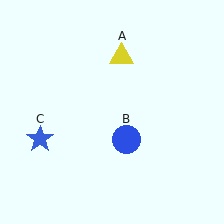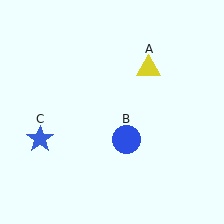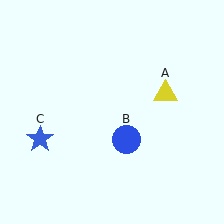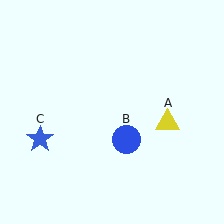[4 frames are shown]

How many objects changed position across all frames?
1 object changed position: yellow triangle (object A).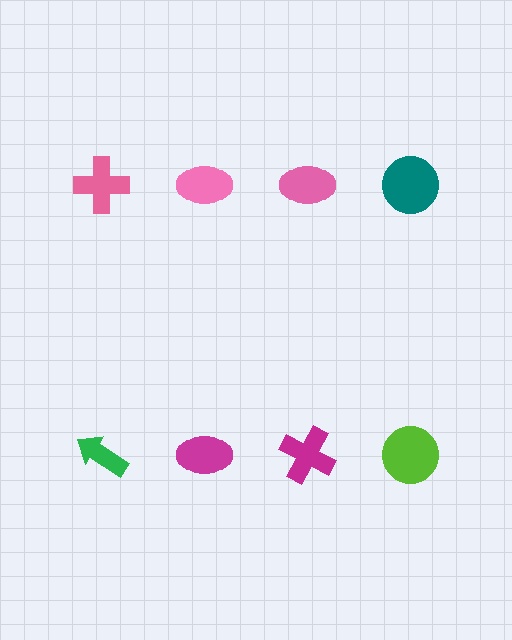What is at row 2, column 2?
A magenta ellipse.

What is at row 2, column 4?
A lime circle.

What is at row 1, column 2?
A pink ellipse.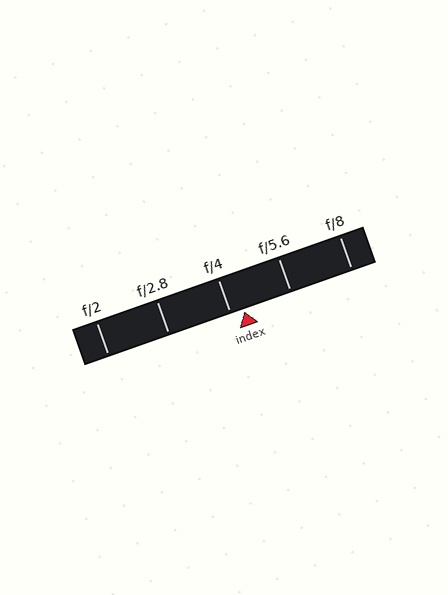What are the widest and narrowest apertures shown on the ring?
The widest aperture shown is f/2 and the narrowest is f/8.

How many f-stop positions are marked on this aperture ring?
There are 5 f-stop positions marked.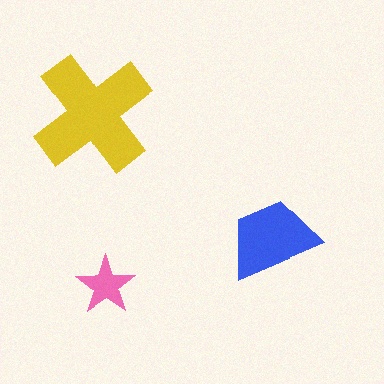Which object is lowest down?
The pink star is bottommost.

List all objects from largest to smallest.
The yellow cross, the blue trapezoid, the pink star.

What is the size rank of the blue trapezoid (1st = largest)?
2nd.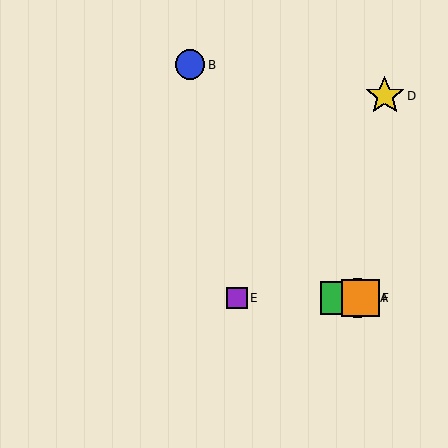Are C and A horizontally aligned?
Yes, both are at y≈298.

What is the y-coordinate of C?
Object C is at y≈298.